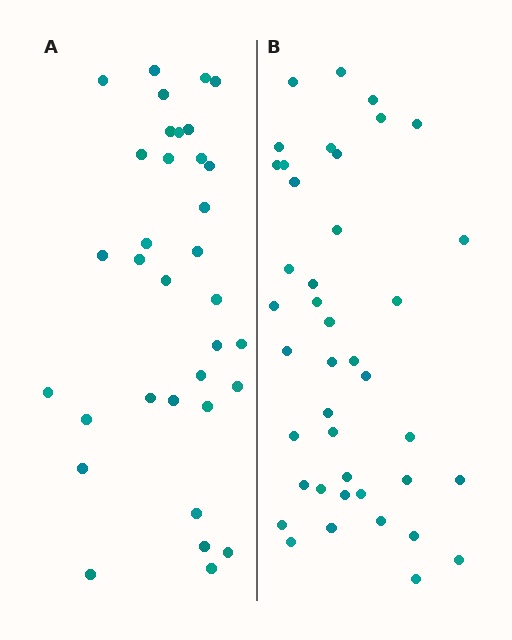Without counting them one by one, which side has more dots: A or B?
Region B (the right region) has more dots.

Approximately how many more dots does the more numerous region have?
Region B has roughly 8 or so more dots than region A.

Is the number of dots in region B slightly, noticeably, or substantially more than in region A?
Region B has only slightly more — the two regions are fairly close. The ratio is roughly 1.2 to 1.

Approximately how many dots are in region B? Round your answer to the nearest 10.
About 40 dots. (The exact count is 41, which rounds to 40.)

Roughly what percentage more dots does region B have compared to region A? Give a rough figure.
About 20% more.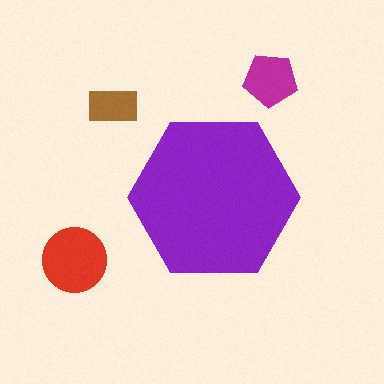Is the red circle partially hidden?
No, the red circle is fully visible.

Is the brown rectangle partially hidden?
No, the brown rectangle is fully visible.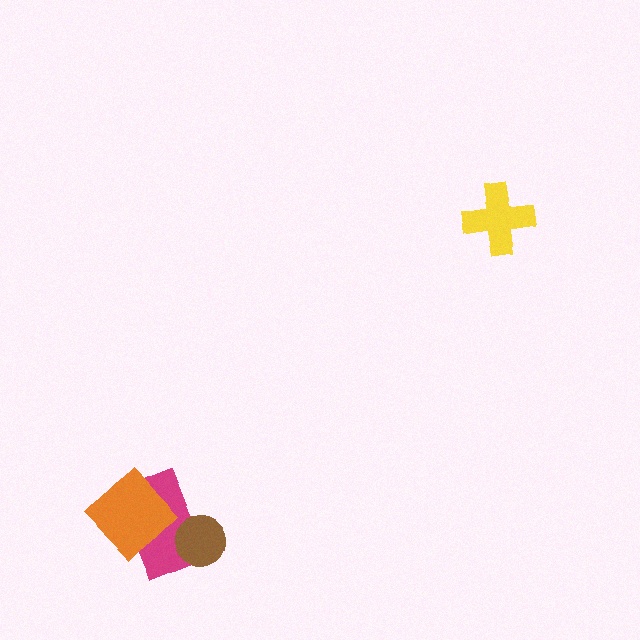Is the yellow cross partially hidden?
No, no other shape covers it.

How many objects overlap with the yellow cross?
0 objects overlap with the yellow cross.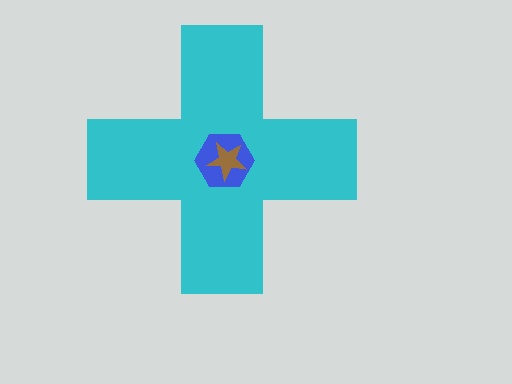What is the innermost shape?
The brown star.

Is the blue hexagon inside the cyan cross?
Yes.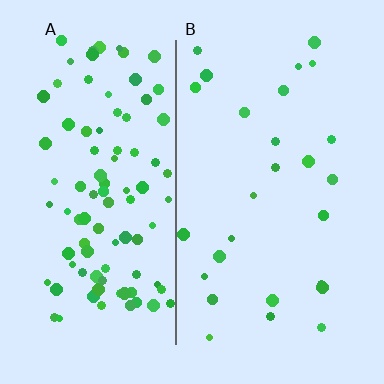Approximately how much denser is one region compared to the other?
Approximately 3.6× — region A over region B.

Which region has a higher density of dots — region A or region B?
A (the left).